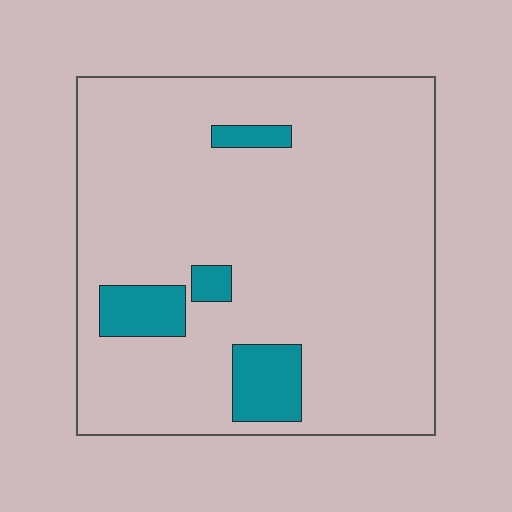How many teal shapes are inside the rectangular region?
4.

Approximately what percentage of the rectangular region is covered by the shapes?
Approximately 10%.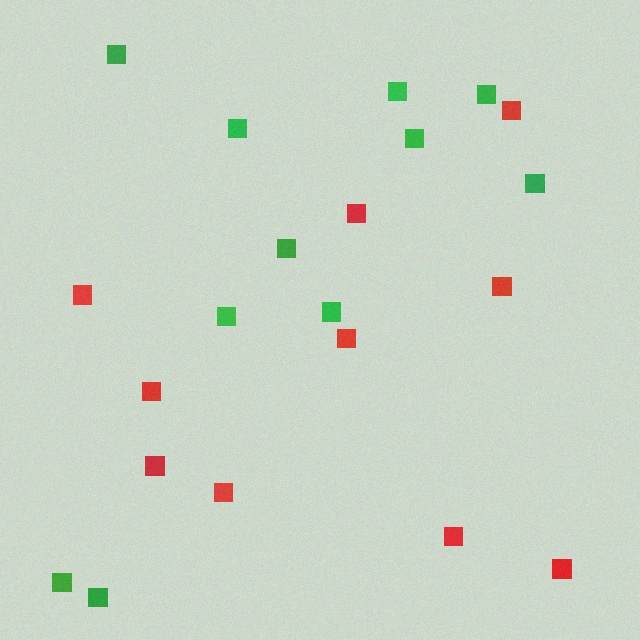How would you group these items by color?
There are 2 groups: one group of red squares (10) and one group of green squares (11).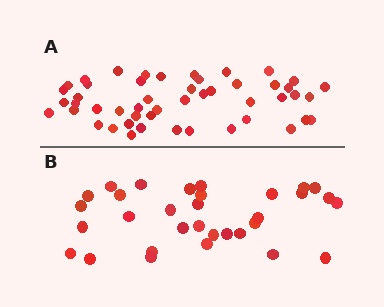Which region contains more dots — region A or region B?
Region A (the top region) has more dots.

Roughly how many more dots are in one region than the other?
Region A has approximately 15 more dots than region B.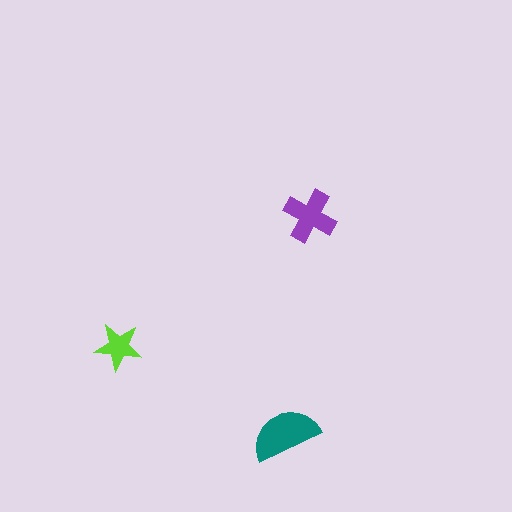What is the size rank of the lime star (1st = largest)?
3rd.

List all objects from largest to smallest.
The teal semicircle, the purple cross, the lime star.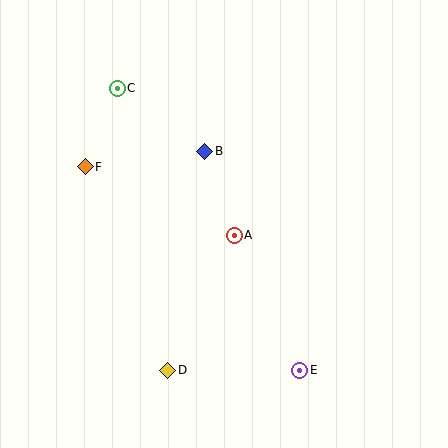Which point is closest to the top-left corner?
Point C is closest to the top-left corner.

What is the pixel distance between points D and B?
The distance between D and B is 222 pixels.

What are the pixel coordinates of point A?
Point A is at (234, 235).